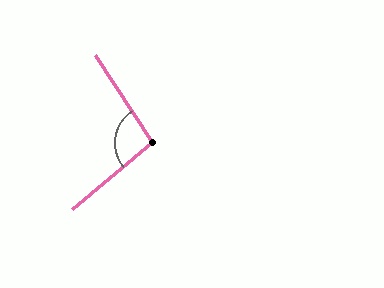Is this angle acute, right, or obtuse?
It is obtuse.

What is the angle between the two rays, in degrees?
Approximately 97 degrees.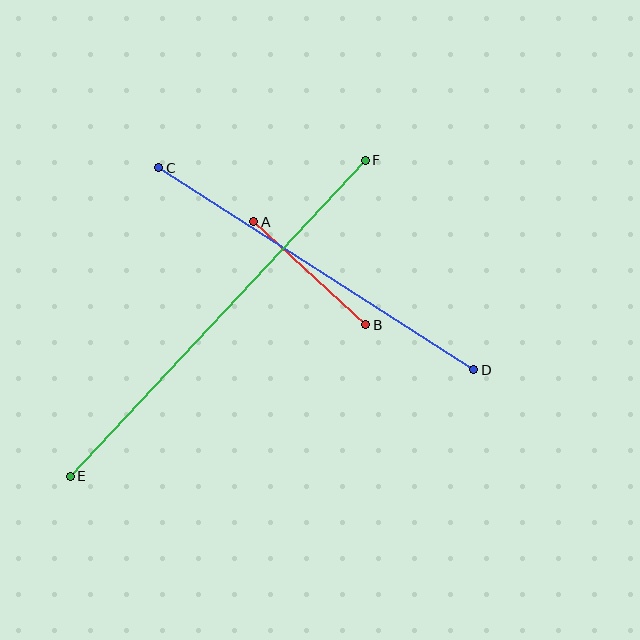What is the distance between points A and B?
The distance is approximately 152 pixels.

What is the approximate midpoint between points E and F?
The midpoint is at approximately (218, 318) pixels.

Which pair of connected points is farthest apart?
Points E and F are farthest apart.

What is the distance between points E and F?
The distance is approximately 432 pixels.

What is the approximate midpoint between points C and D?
The midpoint is at approximately (316, 269) pixels.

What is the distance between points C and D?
The distance is approximately 374 pixels.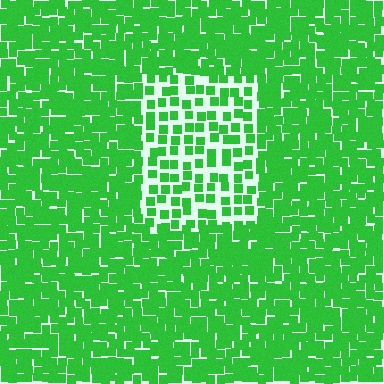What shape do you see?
I see a rectangle.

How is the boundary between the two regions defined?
The boundary is defined by a change in element density (approximately 2.1x ratio). All elements are the same color, size, and shape.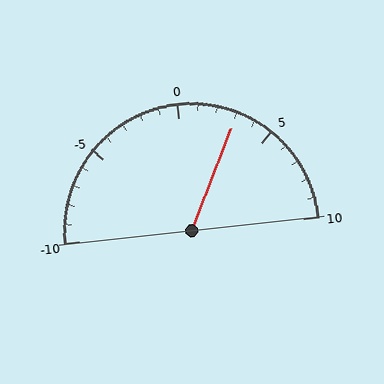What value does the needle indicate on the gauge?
The needle indicates approximately 3.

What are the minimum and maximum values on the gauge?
The gauge ranges from -10 to 10.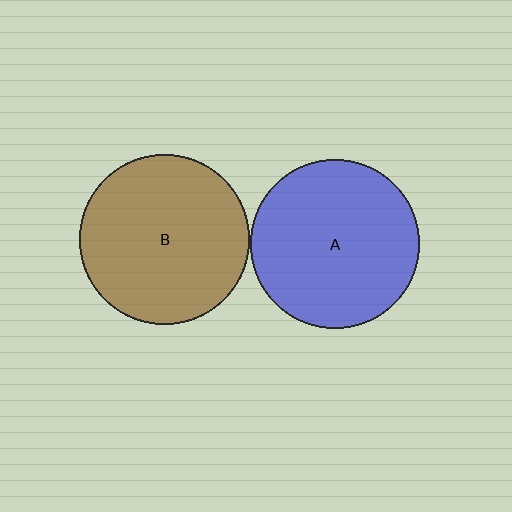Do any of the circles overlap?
No, none of the circles overlap.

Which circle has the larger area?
Circle B (brown).